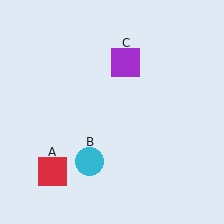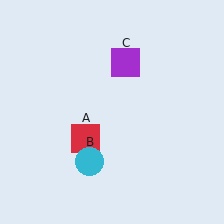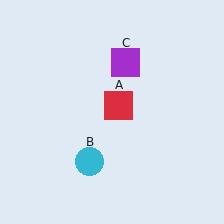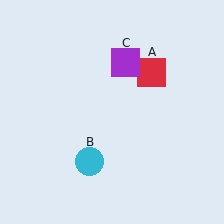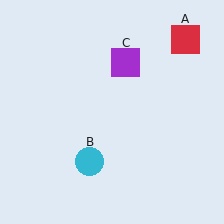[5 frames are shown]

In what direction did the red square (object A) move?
The red square (object A) moved up and to the right.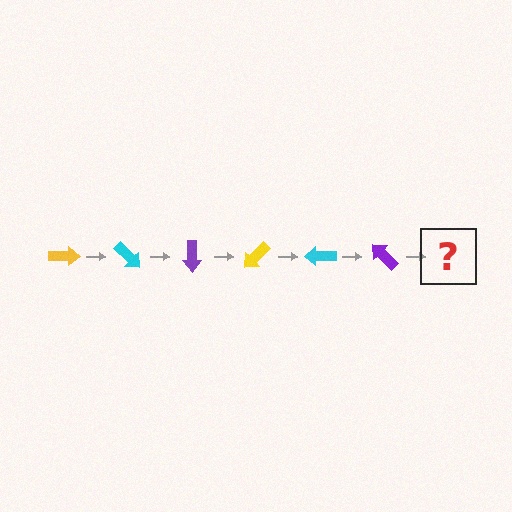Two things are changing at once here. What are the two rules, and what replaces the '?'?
The two rules are that it rotates 45 degrees each step and the color cycles through yellow, cyan, and purple. The '?' should be a yellow arrow, rotated 270 degrees from the start.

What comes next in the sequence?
The next element should be a yellow arrow, rotated 270 degrees from the start.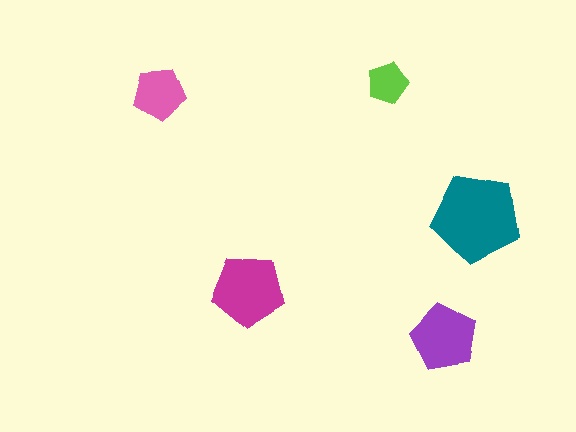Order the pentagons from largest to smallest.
the teal one, the magenta one, the purple one, the pink one, the lime one.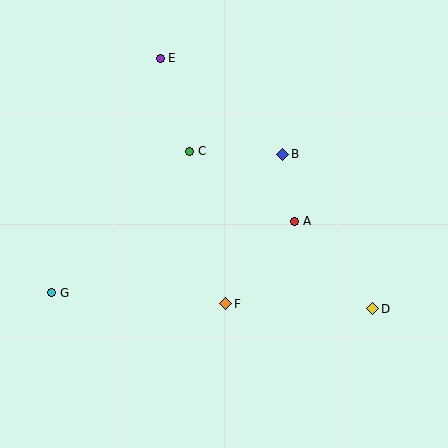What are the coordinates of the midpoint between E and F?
The midpoint between E and F is at (193, 181).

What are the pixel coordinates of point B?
Point B is at (283, 154).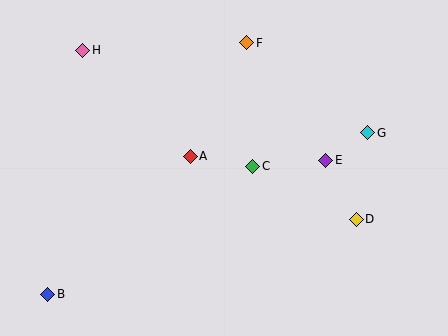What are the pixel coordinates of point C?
Point C is at (253, 166).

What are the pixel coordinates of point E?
Point E is at (326, 160).